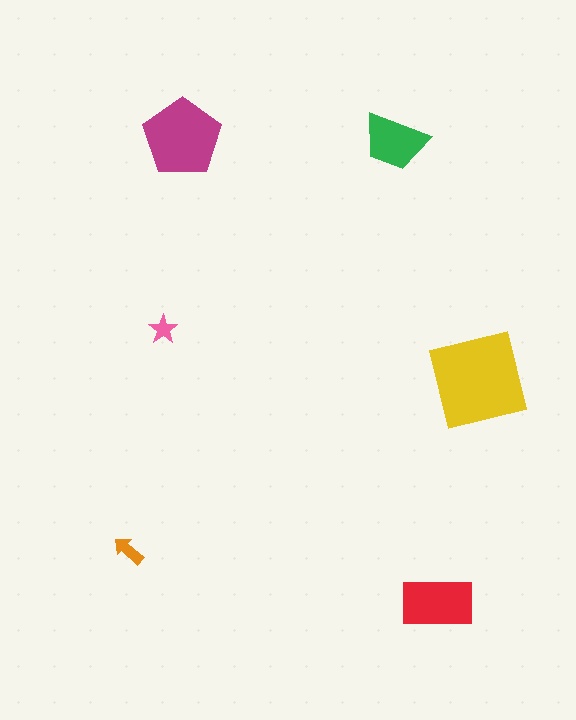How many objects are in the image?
There are 6 objects in the image.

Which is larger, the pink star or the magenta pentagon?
The magenta pentagon.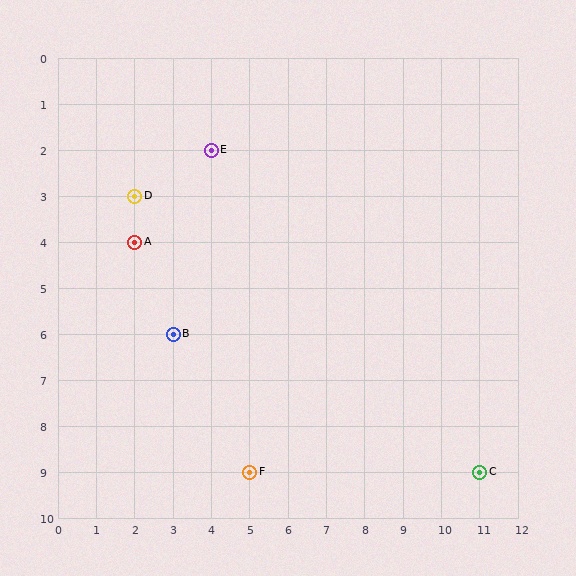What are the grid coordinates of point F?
Point F is at grid coordinates (5, 9).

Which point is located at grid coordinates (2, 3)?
Point D is at (2, 3).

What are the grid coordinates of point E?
Point E is at grid coordinates (4, 2).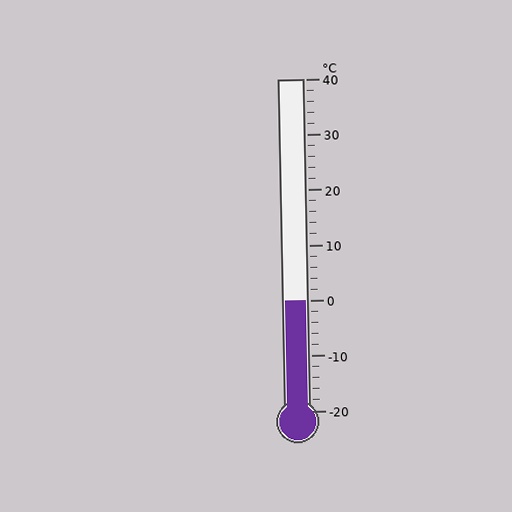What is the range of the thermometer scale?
The thermometer scale ranges from -20°C to 40°C.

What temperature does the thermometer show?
The thermometer shows approximately 0°C.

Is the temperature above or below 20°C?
The temperature is below 20°C.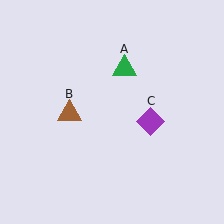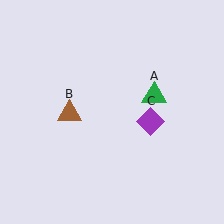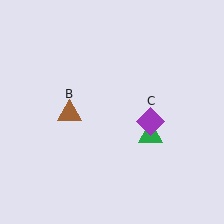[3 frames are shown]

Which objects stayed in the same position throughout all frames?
Brown triangle (object B) and purple diamond (object C) remained stationary.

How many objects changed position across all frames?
1 object changed position: green triangle (object A).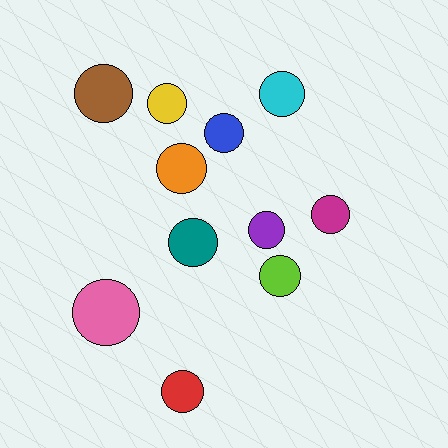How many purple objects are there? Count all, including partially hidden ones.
There is 1 purple object.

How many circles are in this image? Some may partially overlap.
There are 11 circles.